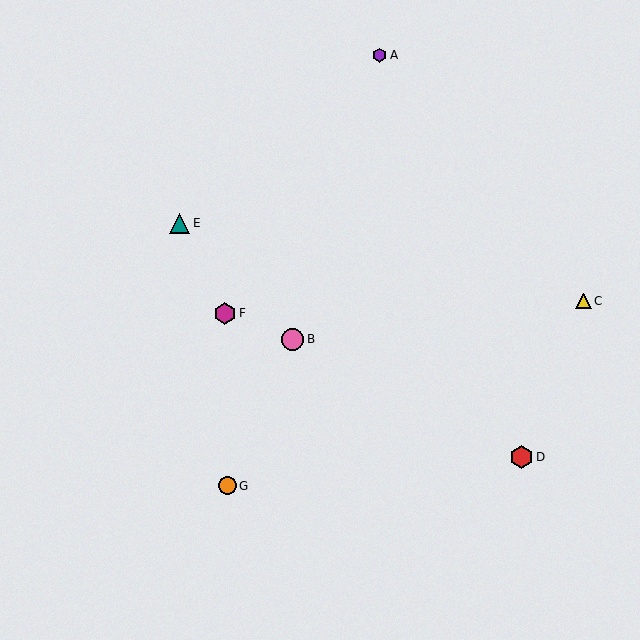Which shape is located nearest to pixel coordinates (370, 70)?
The purple hexagon (labeled A) at (380, 55) is nearest to that location.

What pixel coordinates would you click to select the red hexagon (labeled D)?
Click at (522, 457) to select the red hexagon D.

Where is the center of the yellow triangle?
The center of the yellow triangle is at (583, 301).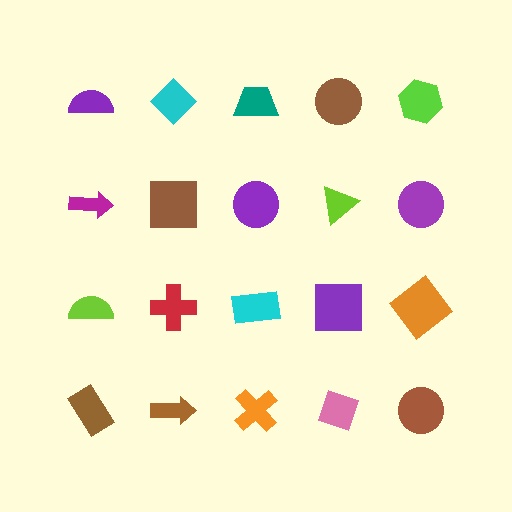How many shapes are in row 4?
5 shapes.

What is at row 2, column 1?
A magenta arrow.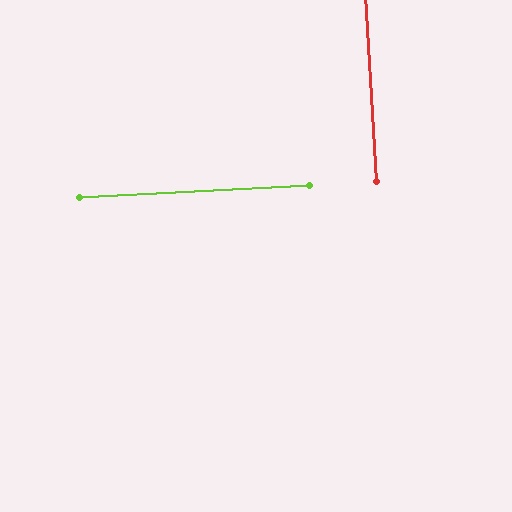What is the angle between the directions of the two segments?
Approximately 90 degrees.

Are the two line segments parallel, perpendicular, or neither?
Perpendicular — they meet at approximately 90°.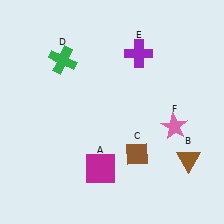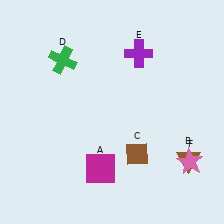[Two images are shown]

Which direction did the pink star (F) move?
The pink star (F) moved down.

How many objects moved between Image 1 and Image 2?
1 object moved between the two images.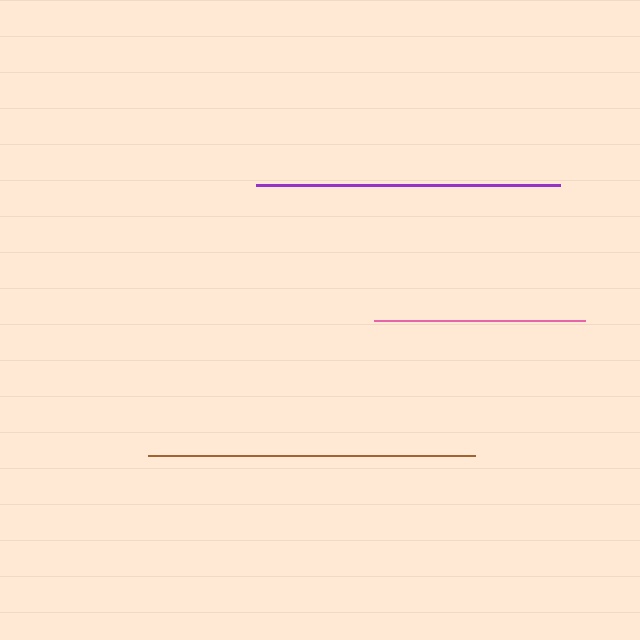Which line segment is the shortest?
The pink line is the shortest at approximately 211 pixels.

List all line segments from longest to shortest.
From longest to shortest: brown, purple, pink.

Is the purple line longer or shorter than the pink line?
The purple line is longer than the pink line.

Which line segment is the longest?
The brown line is the longest at approximately 327 pixels.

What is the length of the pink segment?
The pink segment is approximately 211 pixels long.